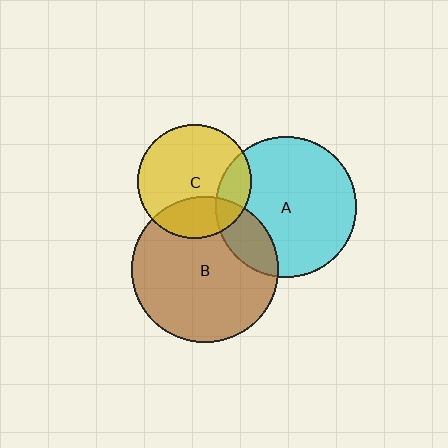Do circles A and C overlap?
Yes.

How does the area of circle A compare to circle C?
Approximately 1.5 times.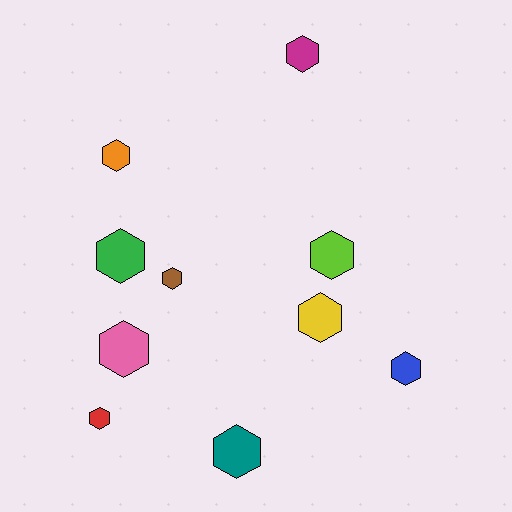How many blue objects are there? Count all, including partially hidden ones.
There is 1 blue object.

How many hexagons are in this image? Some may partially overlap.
There are 10 hexagons.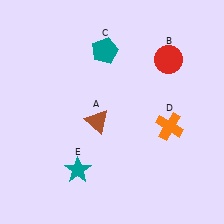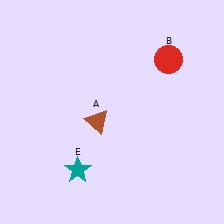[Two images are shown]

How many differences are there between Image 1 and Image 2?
There are 2 differences between the two images.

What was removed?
The teal pentagon (C), the orange cross (D) were removed in Image 2.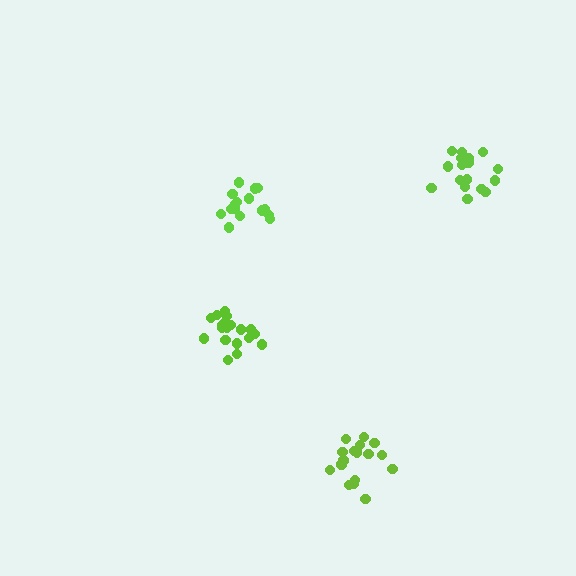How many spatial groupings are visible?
There are 4 spatial groupings.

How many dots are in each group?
Group 1: 19 dots, Group 2: 19 dots, Group 3: 17 dots, Group 4: 17 dots (72 total).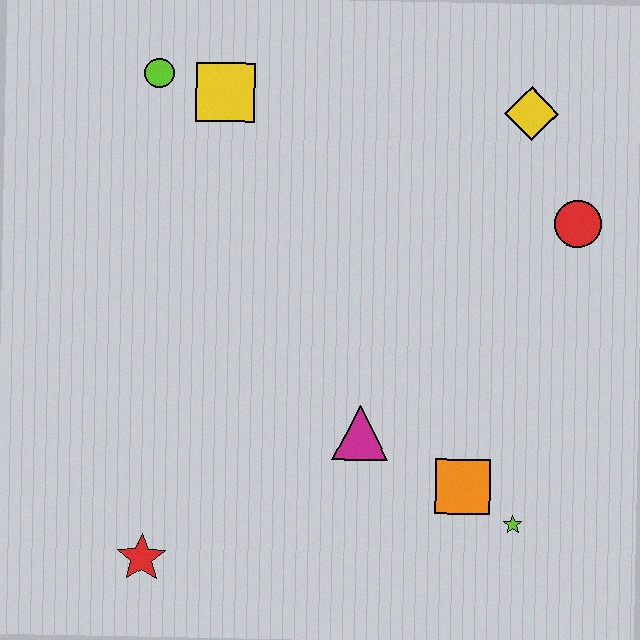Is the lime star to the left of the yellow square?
No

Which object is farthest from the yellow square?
The lime star is farthest from the yellow square.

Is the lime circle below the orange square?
No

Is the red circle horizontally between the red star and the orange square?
No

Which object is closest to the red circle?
The yellow diamond is closest to the red circle.